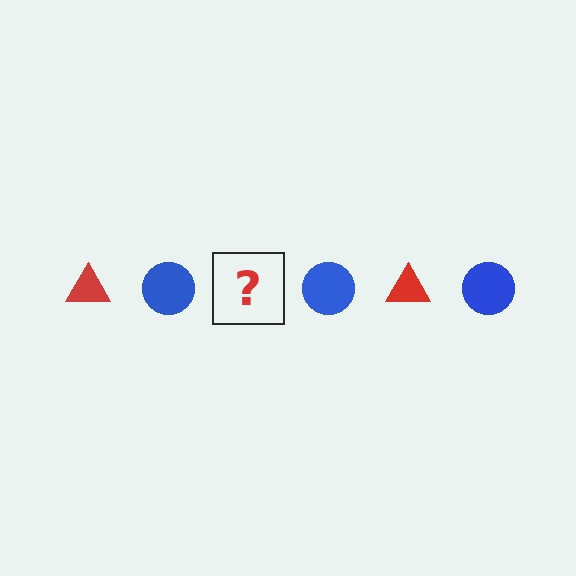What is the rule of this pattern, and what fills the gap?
The rule is that the pattern alternates between red triangle and blue circle. The gap should be filled with a red triangle.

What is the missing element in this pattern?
The missing element is a red triangle.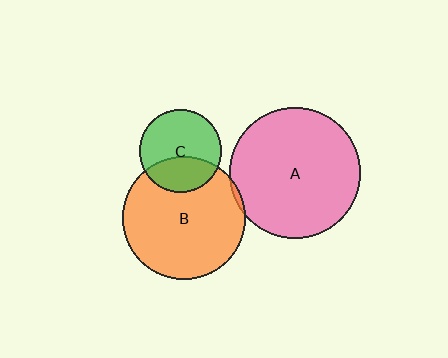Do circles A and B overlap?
Yes.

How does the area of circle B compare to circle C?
Approximately 2.2 times.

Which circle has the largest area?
Circle A (pink).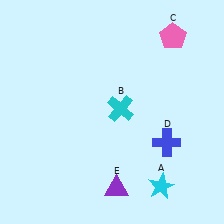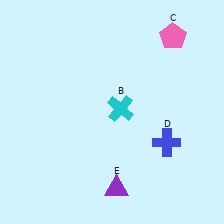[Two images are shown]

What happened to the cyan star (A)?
The cyan star (A) was removed in Image 2. It was in the bottom-right area of Image 1.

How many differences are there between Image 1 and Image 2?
There is 1 difference between the two images.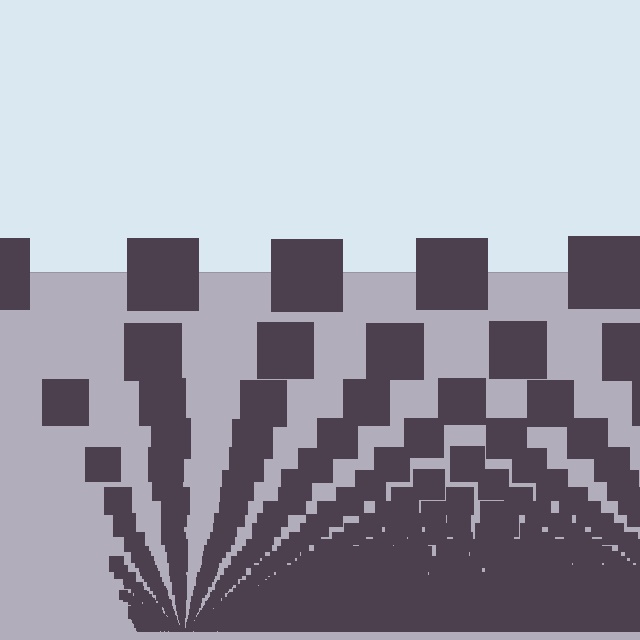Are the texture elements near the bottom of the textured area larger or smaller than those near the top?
Smaller. The gradient is inverted — elements near the bottom are smaller and denser.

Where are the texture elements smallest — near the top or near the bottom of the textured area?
Near the bottom.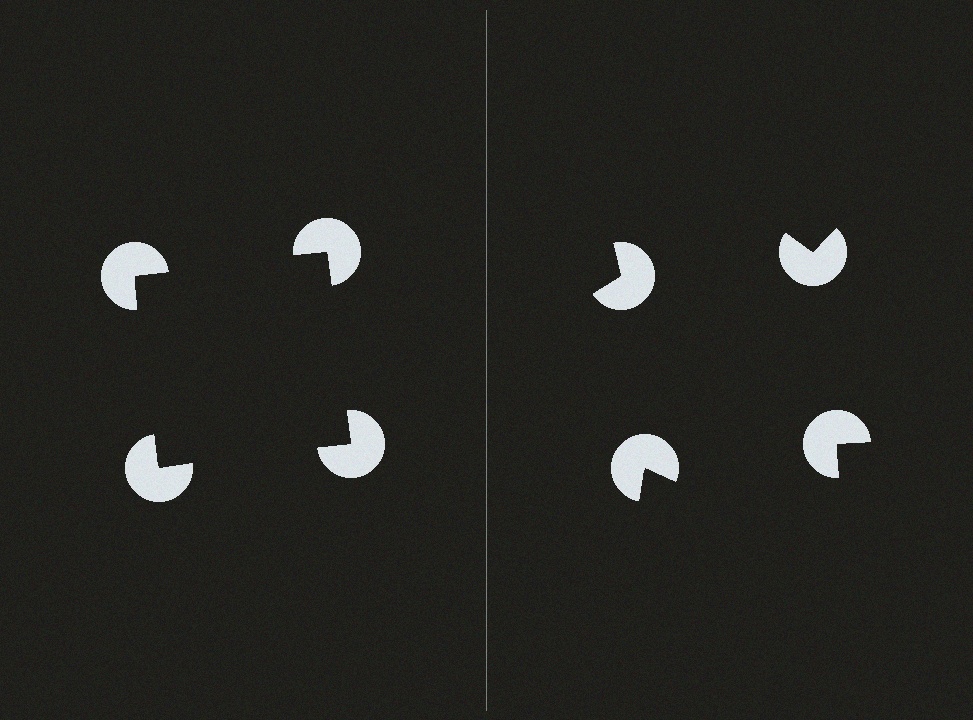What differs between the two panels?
The pac-man discs are positioned identically on both sides; only the wedge orientations differ. On the left they align to a square; on the right they are misaligned.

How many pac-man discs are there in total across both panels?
8 — 4 on each side.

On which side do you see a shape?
An illusory square appears on the left side. On the right side the wedge cuts are rotated, so no coherent shape forms.